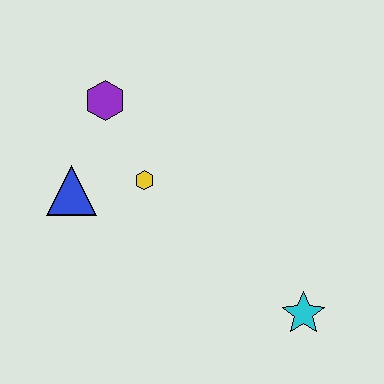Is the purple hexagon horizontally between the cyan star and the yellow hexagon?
No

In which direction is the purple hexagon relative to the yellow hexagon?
The purple hexagon is above the yellow hexagon.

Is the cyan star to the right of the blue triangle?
Yes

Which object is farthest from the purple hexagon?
The cyan star is farthest from the purple hexagon.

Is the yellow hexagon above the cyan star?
Yes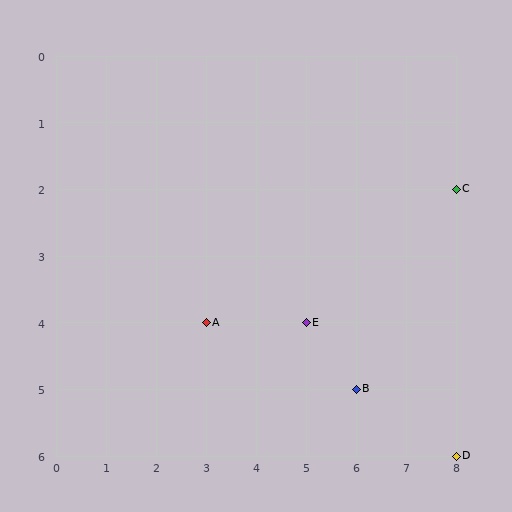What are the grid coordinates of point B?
Point B is at grid coordinates (6, 5).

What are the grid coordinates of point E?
Point E is at grid coordinates (5, 4).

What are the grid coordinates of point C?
Point C is at grid coordinates (8, 2).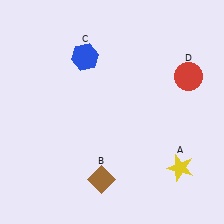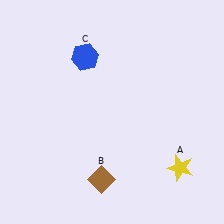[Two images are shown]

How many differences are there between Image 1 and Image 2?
There is 1 difference between the two images.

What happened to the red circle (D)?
The red circle (D) was removed in Image 2. It was in the top-right area of Image 1.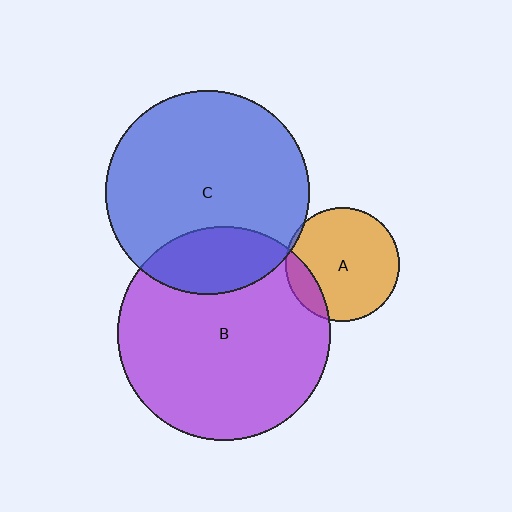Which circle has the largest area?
Circle B (purple).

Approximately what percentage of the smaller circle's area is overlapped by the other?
Approximately 15%.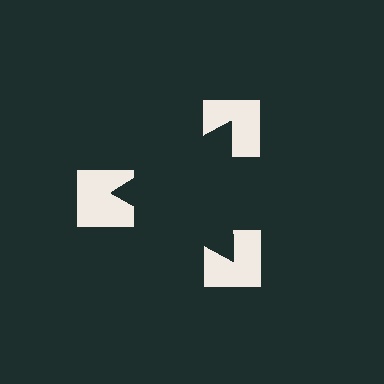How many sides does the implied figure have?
3 sides.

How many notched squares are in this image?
There are 3 — one at each vertex of the illusory triangle.